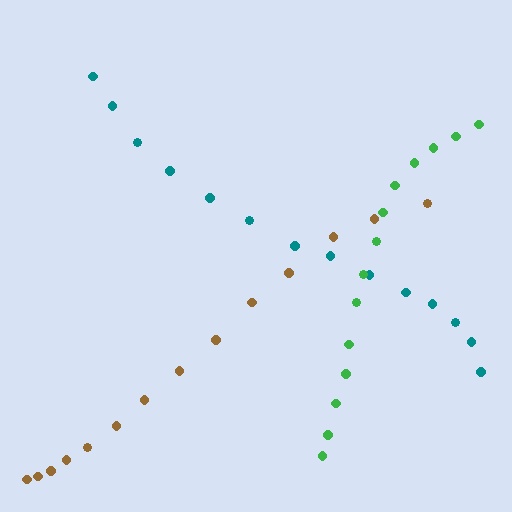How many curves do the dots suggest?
There are 3 distinct paths.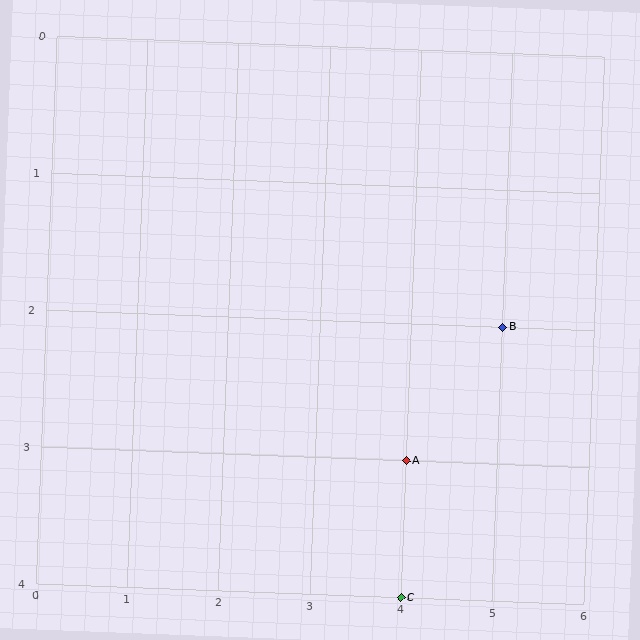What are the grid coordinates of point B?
Point B is at grid coordinates (5, 2).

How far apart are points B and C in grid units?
Points B and C are 1 column and 2 rows apart (about 2.2 grid units diagonally).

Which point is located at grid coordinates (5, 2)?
Point B is at (5, 2).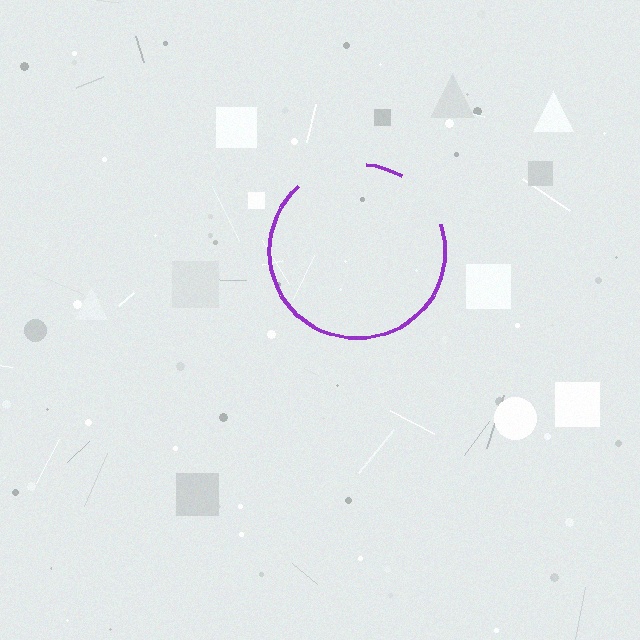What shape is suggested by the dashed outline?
The dashed outline suggests a circle.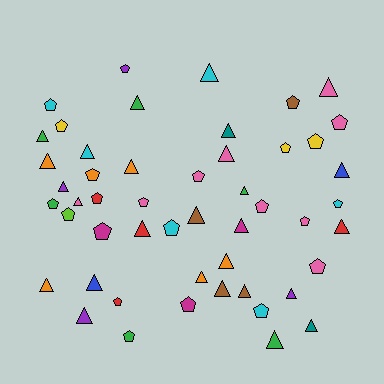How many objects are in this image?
There are 50 objects.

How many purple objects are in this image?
There are 4 purple objects.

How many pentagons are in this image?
There are 23 pentagons.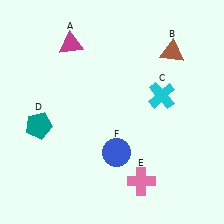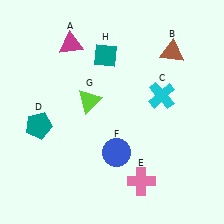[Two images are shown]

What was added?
A lime triangle (G), a teal diamond (H) were added in Image 2.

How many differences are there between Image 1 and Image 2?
There are 2 differences between the two images.